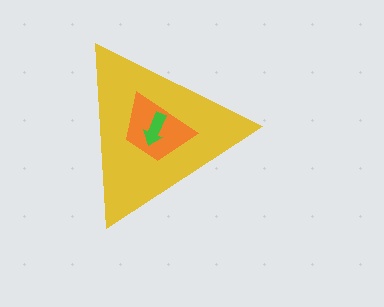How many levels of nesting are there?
3.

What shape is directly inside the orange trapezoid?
The green arrow.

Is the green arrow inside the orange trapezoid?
Yes.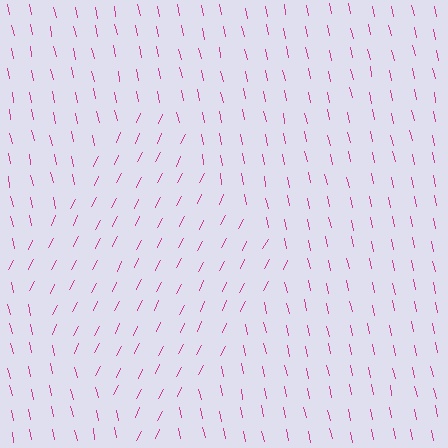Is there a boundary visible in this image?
Yes, there is a texture boundary formed by a change in line orientation.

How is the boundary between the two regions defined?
The boundary is defined purely by a change in line orientation (approximately 38 degrees difference). All lines are the same color and thickness.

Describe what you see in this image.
The image is filled with small magenta line segments. A diamond region in the image has lines oriented differently from the surrounding lines, creating a visible texture boundary.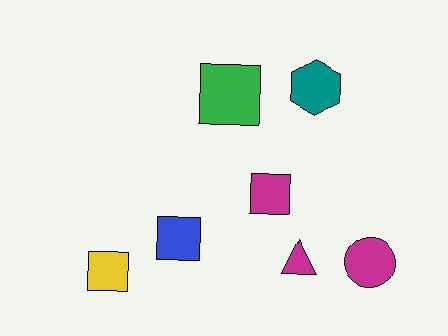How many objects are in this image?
There are 7 objects.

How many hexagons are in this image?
There is 1 hexagon.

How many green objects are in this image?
There is 1 green object.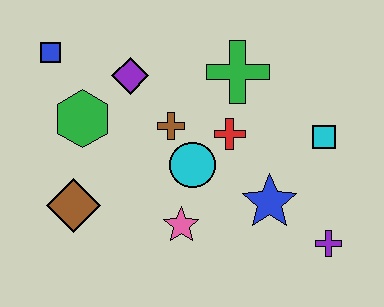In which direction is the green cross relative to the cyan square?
The green cross is to the left of the cyan square.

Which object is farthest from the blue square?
The purple cross is farthest from the blue square.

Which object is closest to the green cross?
The red cross is closest to the green cross.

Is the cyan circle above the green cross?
No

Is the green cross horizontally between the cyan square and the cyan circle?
Yes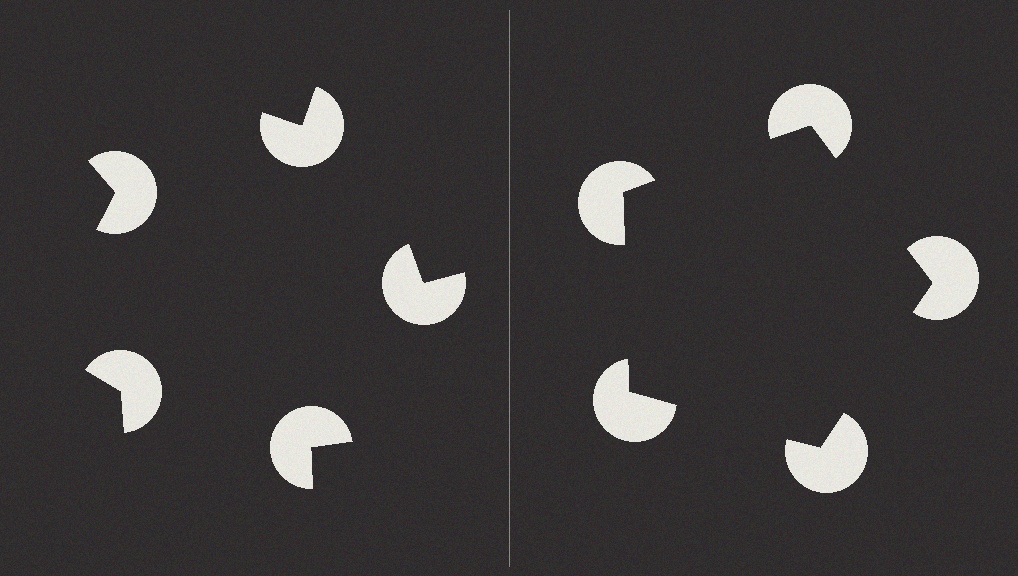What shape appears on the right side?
An illusory pentagon.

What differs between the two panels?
The pac-man discs are positioned identically on both sides; only the wedge orientations differ. On the right they align to a pentagon; on the left they are misaligned.